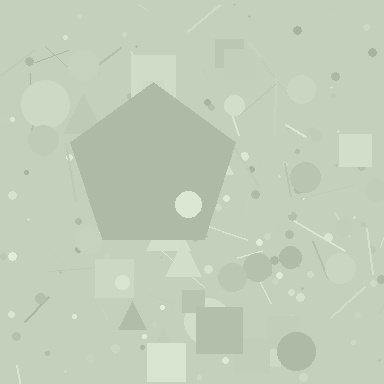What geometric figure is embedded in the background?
A pentagon is embedded in the background.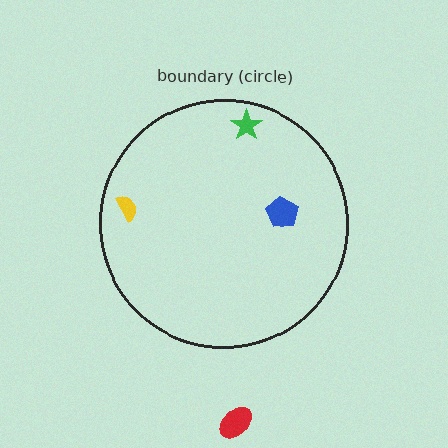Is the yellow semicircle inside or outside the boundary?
Inside.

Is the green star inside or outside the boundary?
Inside.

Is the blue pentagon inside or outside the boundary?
Inside.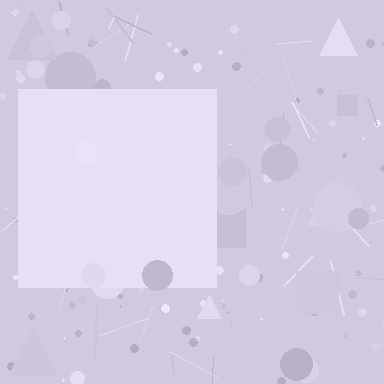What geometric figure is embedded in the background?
A square is embedded in the background.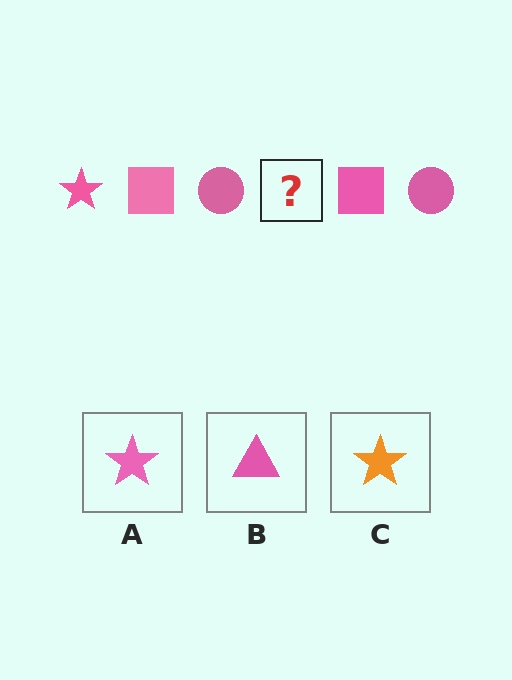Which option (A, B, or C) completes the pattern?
A.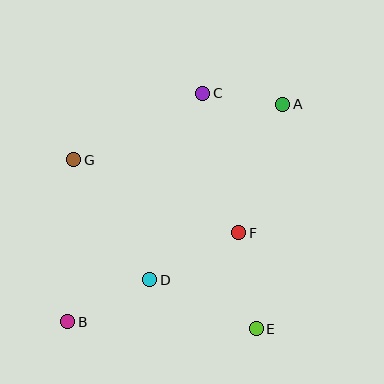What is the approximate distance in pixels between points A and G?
The distance between A and G is approximately 216 pixels.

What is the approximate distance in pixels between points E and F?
The distance between E and F is approximately 98 pixels.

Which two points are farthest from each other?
Points A and B are farthest from each other.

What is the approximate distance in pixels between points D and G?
The distance between D and G is approximately 142 pixels.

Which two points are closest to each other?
Points A and C are closest to each other.